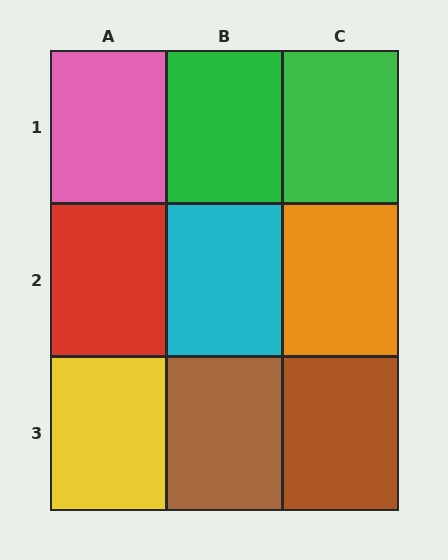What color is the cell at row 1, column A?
Pink.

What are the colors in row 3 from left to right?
Yellow, brown, brown.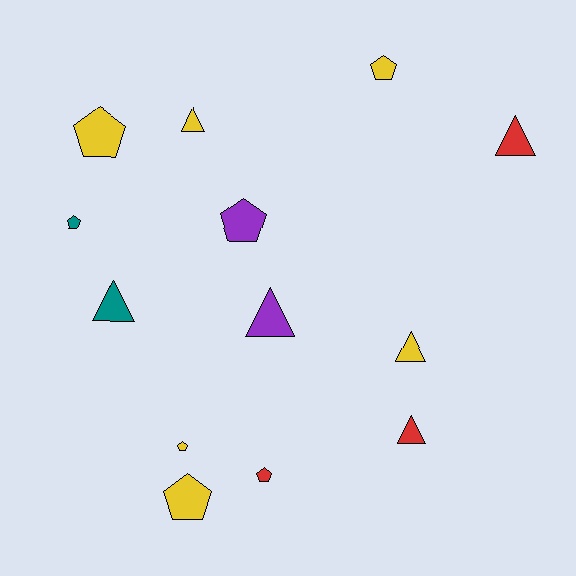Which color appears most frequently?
Yellow, with 6 objects.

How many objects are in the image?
There are 13 objects.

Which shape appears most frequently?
Pentagon, with 7 objects.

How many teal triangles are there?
There is 1 teal triangle.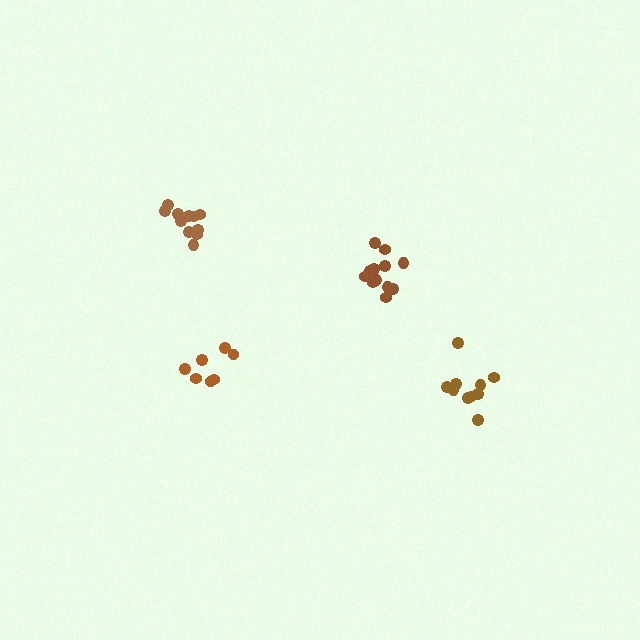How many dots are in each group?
Group 1: 12 dots, Group 2: 7 dots, Group 3: 12 dots, Group 4: 10 dots (41 total).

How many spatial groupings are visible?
There are 4 spatial groupings.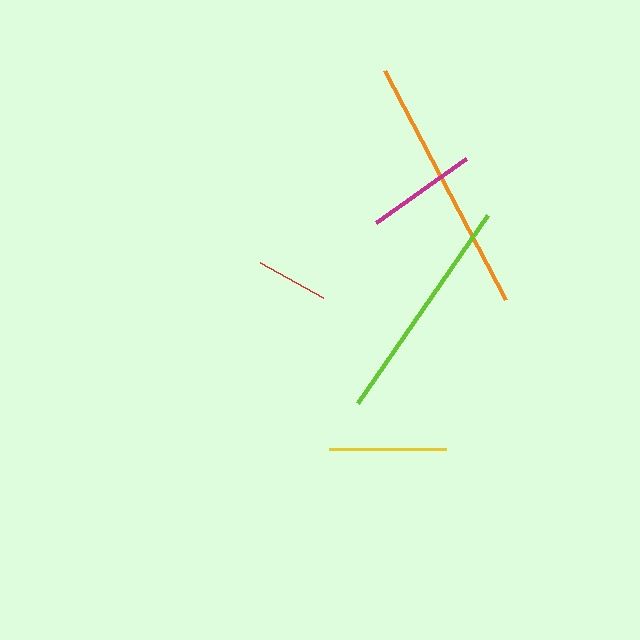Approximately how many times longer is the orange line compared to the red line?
The orange line is approximately 3.6 times the length of the red line.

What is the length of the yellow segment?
The yellow segment is approximately 116 pixels long.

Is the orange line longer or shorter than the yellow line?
The orange line is longer than the yellow line.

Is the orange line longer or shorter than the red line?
The orange line is longer than the red line.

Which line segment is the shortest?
The red line is the shortest at approximately 72 pixels.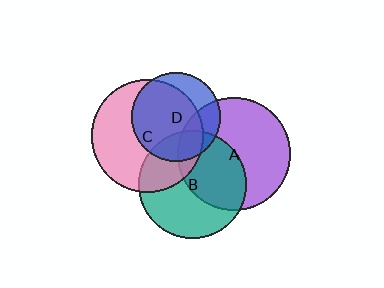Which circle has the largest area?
Circle A (purple).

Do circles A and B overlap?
Yes.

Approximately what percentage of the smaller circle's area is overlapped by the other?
Approximately 45%.